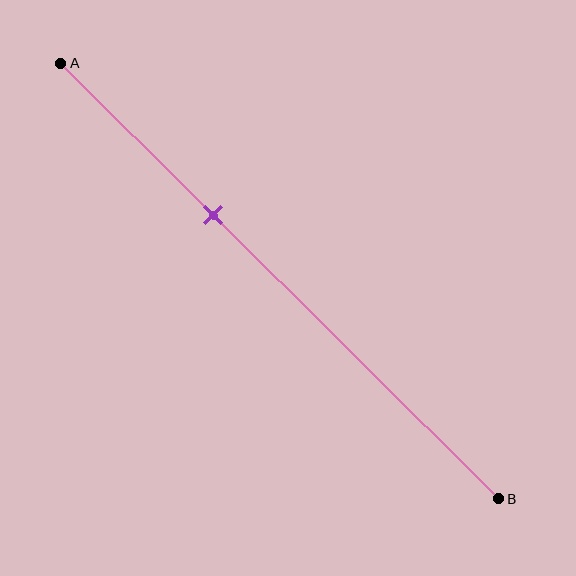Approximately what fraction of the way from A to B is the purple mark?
The purple mark is approximately 35% of the way from A to B.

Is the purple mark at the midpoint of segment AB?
No, the mark is at about 35% from A, not at the 50% midpoint.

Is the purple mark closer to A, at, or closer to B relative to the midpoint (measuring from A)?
The purple mark is closer to point A than the midpoint of segment AB.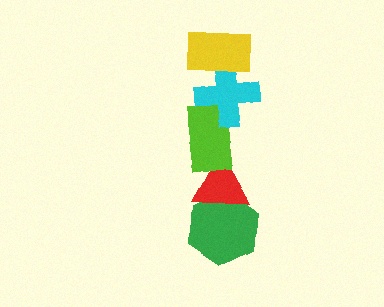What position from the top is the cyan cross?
The cyan cross is 2nd from the top.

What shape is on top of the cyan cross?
The yellow rectangle is on top of the cyan cross.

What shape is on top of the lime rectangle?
The cyan cross is on top of the lime rectangle.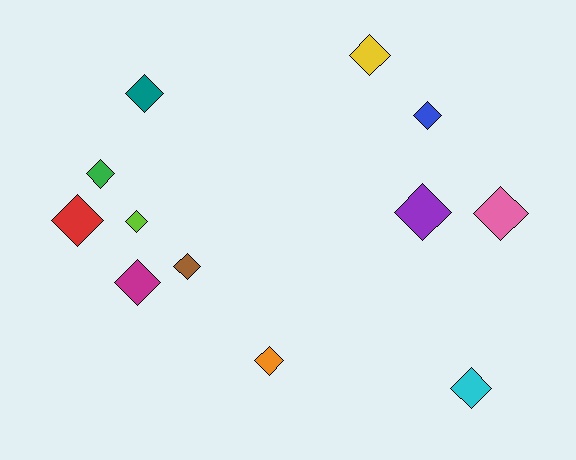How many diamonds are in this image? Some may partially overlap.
There are 12 diamonds.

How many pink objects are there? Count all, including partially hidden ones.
There is 1 pink object.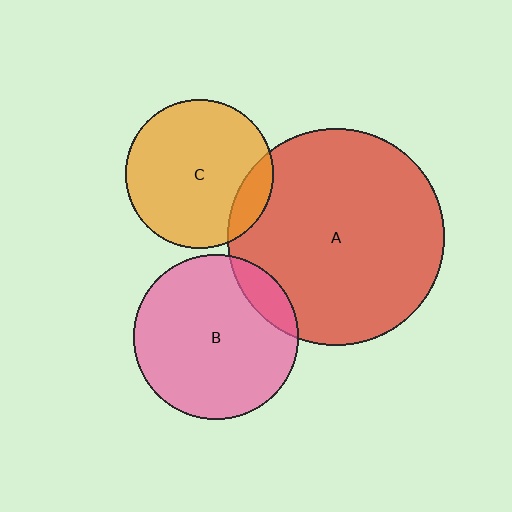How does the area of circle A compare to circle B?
Approximately 1.7 times.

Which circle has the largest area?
Circle A (red).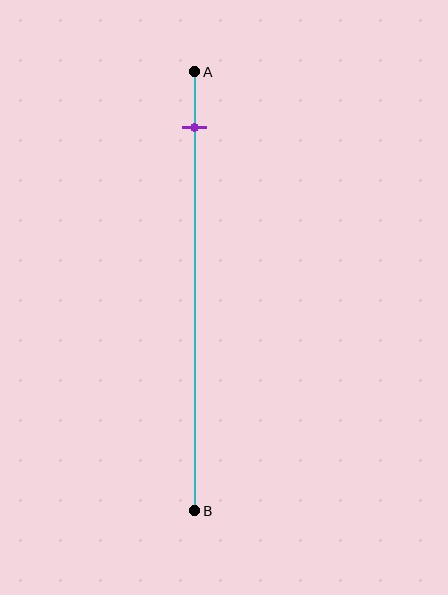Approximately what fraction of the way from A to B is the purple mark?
The purple mark is approximately 15% of the way from A to B.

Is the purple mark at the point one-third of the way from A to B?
No, the mark is at about 15% from A, not at the 33% one-third point.